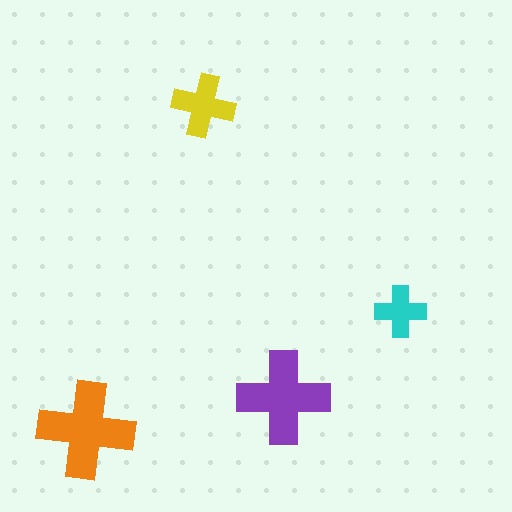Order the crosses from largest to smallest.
the orange one, the purple one, the yellow one, the cyan one.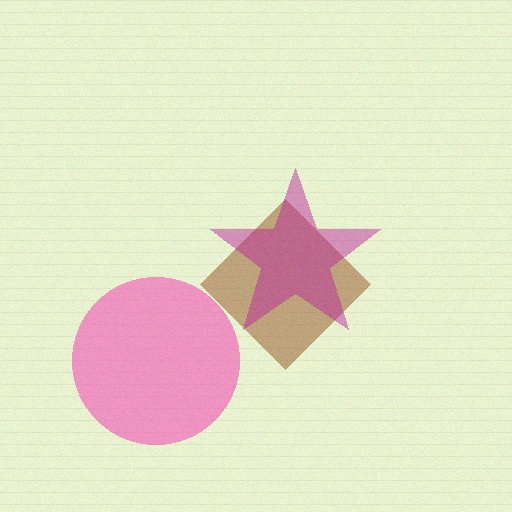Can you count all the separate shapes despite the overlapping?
Yes, there are 3 separate shapes.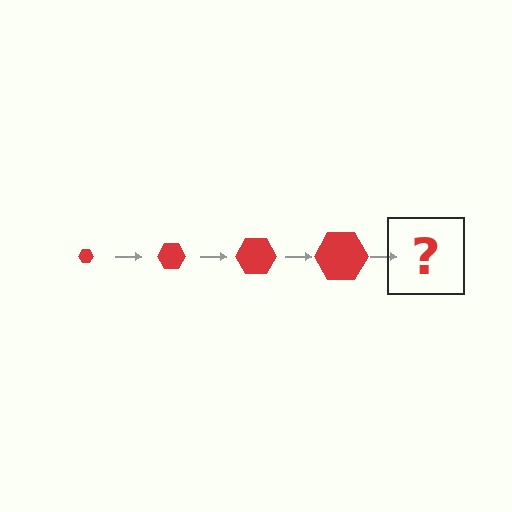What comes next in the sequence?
The next element should be a red hexagon, larger than the previous one.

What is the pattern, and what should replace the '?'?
The pattern is that the hexagon gets progressively larger each step. The '?' should be a red hexagon, larger than the previous one.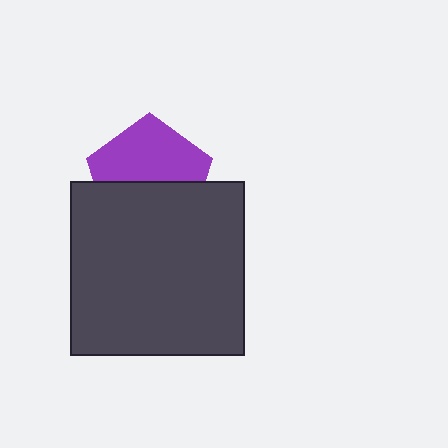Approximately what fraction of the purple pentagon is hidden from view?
Roughly 47% of the purple pentagon is hidden behind the dark gray square.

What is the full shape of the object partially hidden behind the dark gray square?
The partially hidden object is a purple pentagon.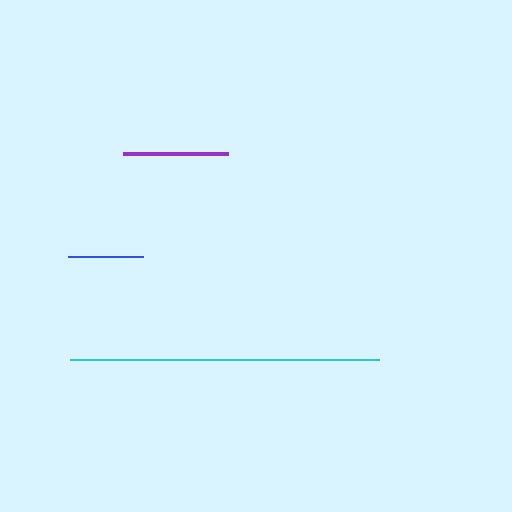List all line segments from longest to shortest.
From longest to shortest: cyan, purple, blue.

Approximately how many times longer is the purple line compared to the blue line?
The purple line is approximately 1.4 times the length of the blue line.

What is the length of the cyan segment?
The cyan segment is approximately 308 pixels long.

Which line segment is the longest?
The cyan line is the longest at approximately 308 pixels.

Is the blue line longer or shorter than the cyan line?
The cyan line is longer than the blue line.